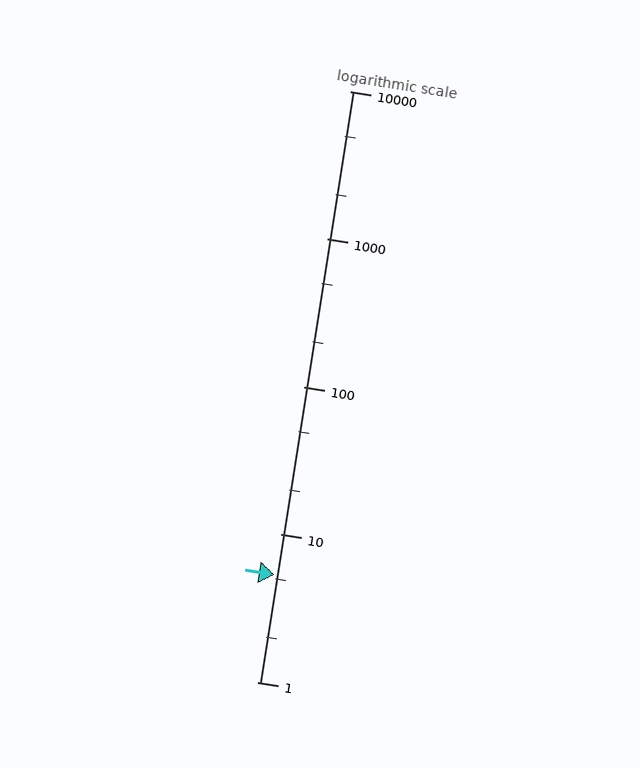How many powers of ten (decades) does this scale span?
The scale spans 4 decades, from 1 to 10000.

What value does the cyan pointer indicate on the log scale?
The pointer indicates approximately 5.3.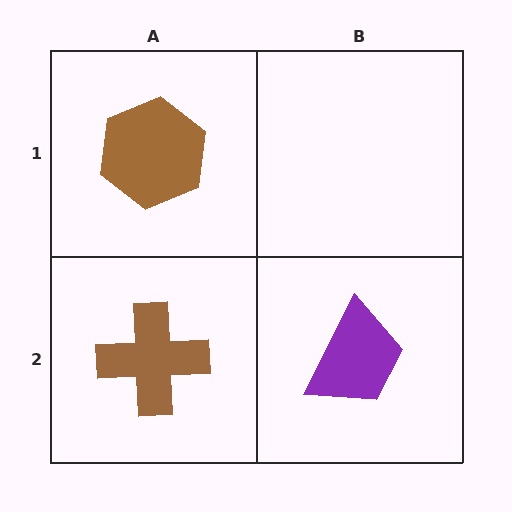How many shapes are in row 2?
2 shapes.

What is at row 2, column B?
A purple trapezoid.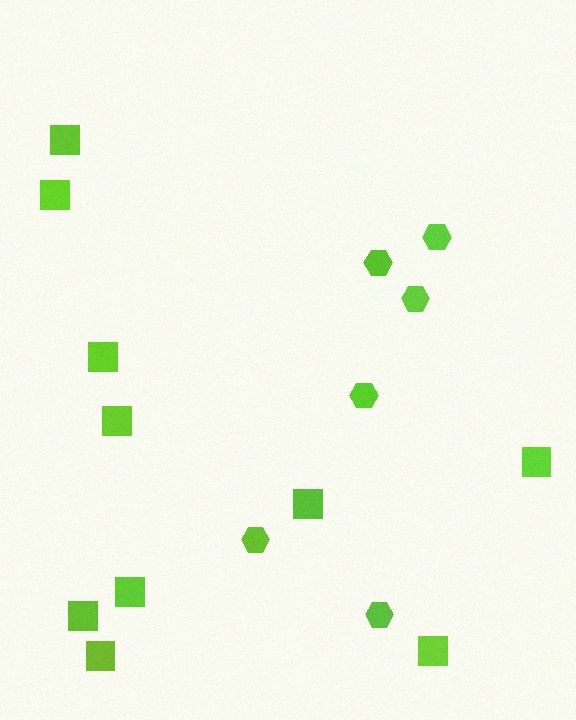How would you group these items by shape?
There are 2 groups: one group of squares (10) and one group of hexagons (6).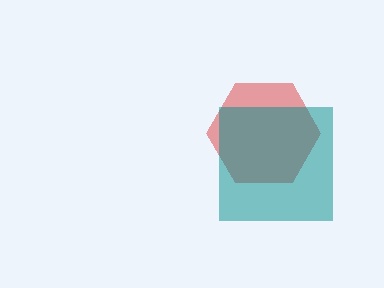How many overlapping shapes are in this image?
There are 2 overlapping shapes in the image.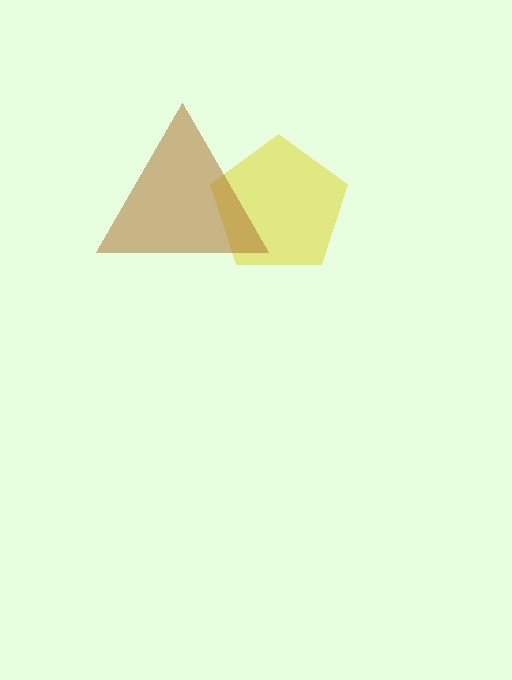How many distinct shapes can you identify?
There are 2 distinct shapes: a yellow pentagon, a brown triangle.